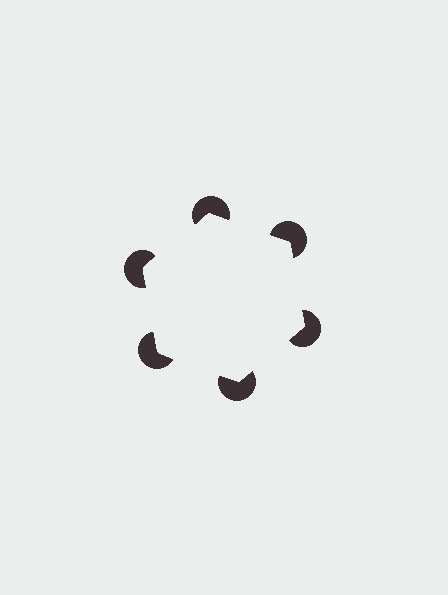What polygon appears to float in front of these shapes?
An illusory hexagon — its edges are inferred from the aligned wedge cuts in the pac-man discs, not physically drawn.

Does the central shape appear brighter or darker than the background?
It typically appears slightly brighter than the background, even though no actual brightness change is drawn.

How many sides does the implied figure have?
6 sides.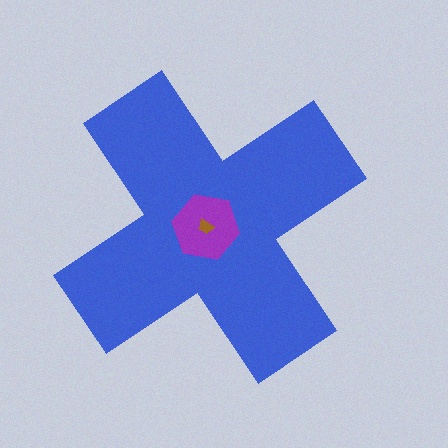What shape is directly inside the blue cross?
The purple hexagon.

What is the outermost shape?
The blue cross.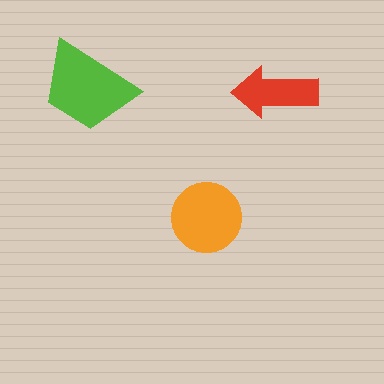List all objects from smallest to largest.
The red arrow, the orange circle, the lime trapezoid.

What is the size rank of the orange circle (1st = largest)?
2nd.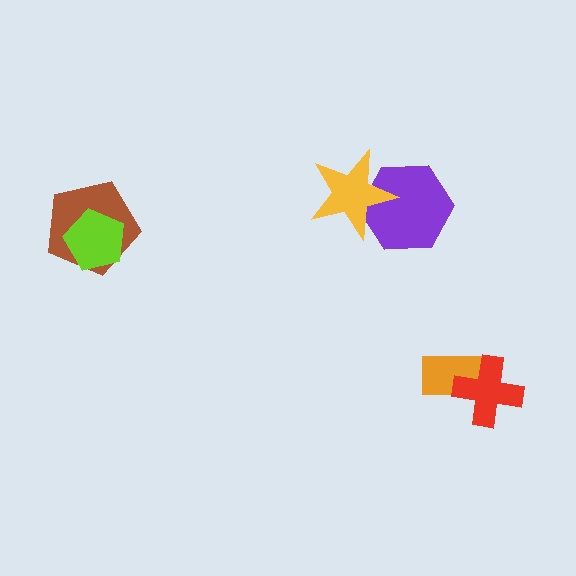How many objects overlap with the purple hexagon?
1 object overlaps with the purple hexagon.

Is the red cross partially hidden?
No, no other shape covers it.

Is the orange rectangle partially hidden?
Yes, it is partially covered by another shape.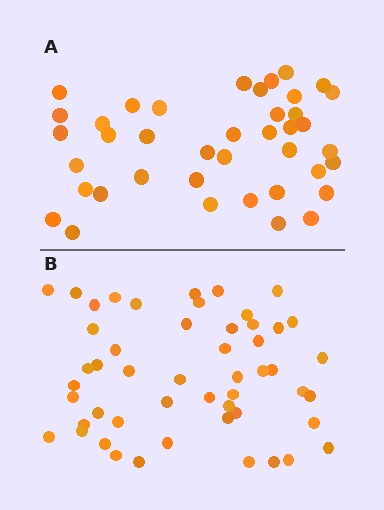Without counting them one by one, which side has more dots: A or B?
Region B (the bottom region) has more dots.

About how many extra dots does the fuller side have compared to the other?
Region B has roughly 12 or so more dots than region A.